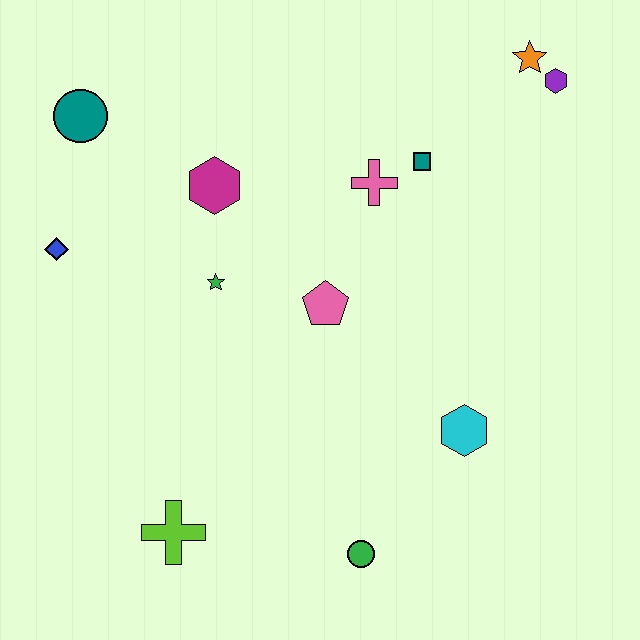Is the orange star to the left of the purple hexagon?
Yes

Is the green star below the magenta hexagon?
Yes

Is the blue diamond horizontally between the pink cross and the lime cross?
No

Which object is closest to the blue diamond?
The teal circle is closest to the blue diamond.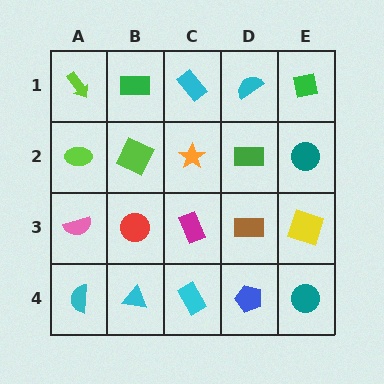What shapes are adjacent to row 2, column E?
A green square (row 1, column E), a yellow square (row 3, column E), a green rectangle (row 2, column D).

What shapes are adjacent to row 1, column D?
A green rectangle (row 2, column D), a cyan rectangle (row 1, column C), a green square (row 1, column E).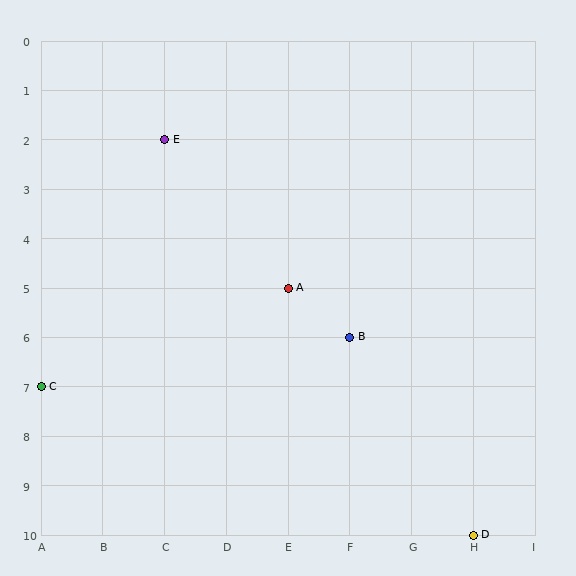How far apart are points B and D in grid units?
Points B and D are 2 columns and 4 rows apart (about 4.5 grid units diagonally).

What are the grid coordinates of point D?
Point D is at grid coordinates (H, 10).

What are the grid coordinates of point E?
Point E is at grid coordinates (C, 2).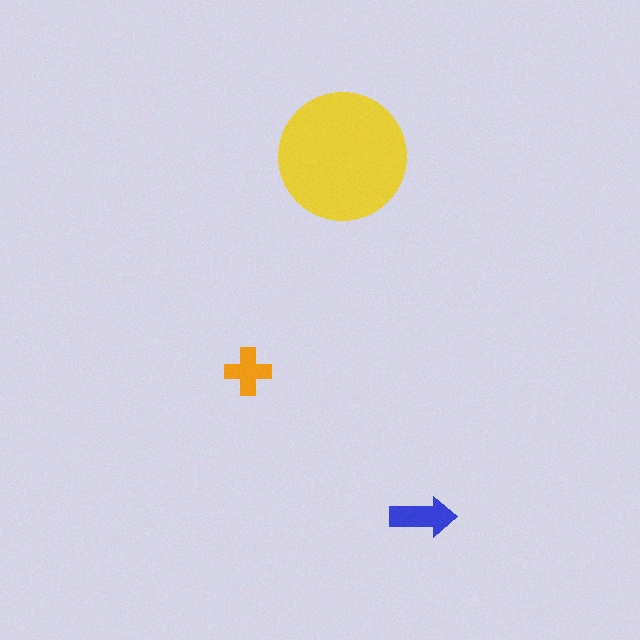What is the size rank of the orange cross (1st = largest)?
3rd.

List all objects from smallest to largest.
The orange cross, the blue arrow, the yellow circle.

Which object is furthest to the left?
The orange cross is leftmost.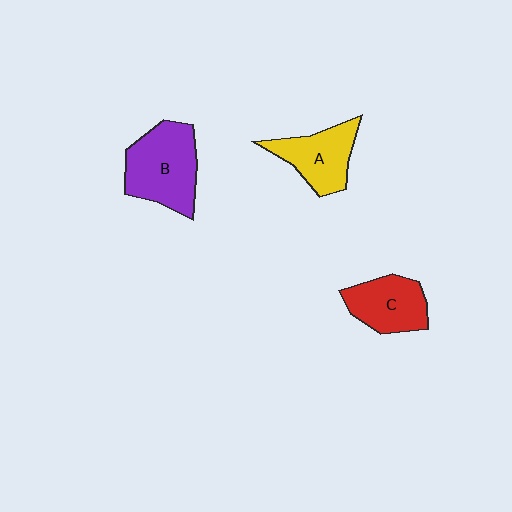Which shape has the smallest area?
Shape C (red).